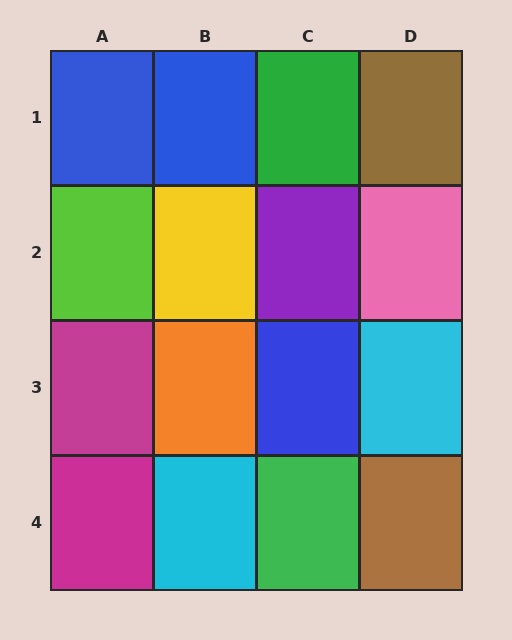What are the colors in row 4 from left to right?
Magenta, cyan, green, brown.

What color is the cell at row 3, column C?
Blue.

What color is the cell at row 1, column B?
Blue.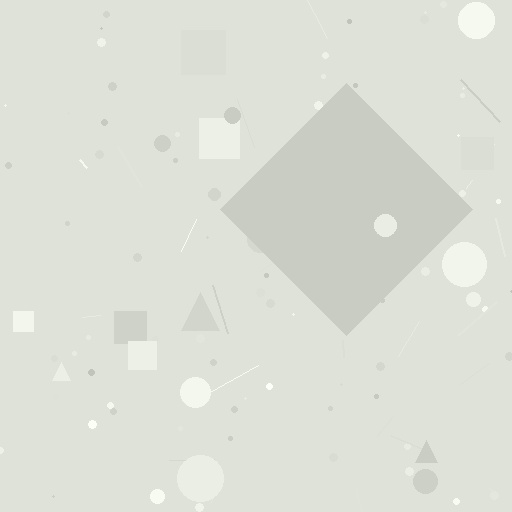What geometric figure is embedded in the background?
A diamond is embedded in the background.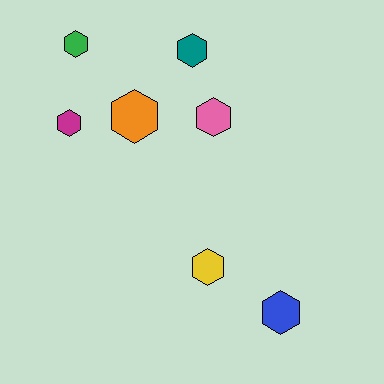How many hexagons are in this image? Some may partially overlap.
There are 7 hexagons.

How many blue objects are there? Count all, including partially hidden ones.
There is 1 blue object.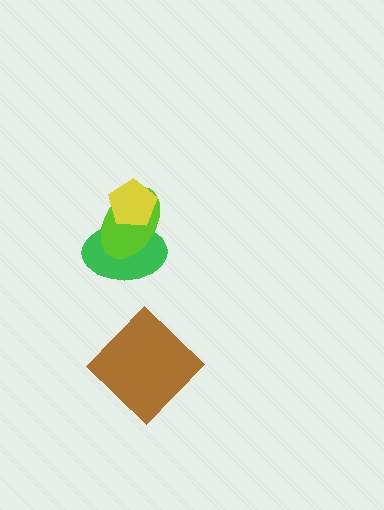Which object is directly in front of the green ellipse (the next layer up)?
The lime ellipse is directly in front of the green ellipse.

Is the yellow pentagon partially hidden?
No, no other shape covers it.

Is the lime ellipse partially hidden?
Yes, it is partially covered by another shape.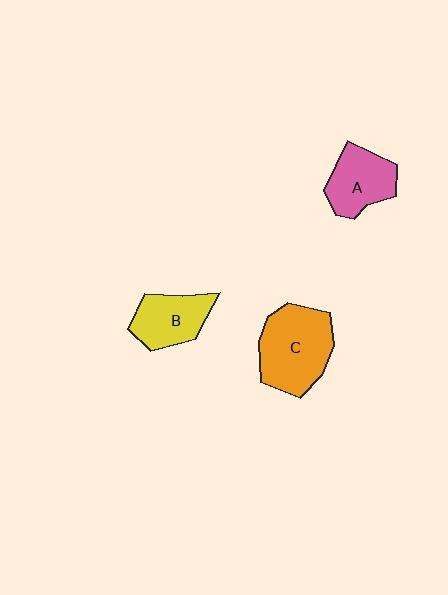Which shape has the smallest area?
Shape B (yellow).